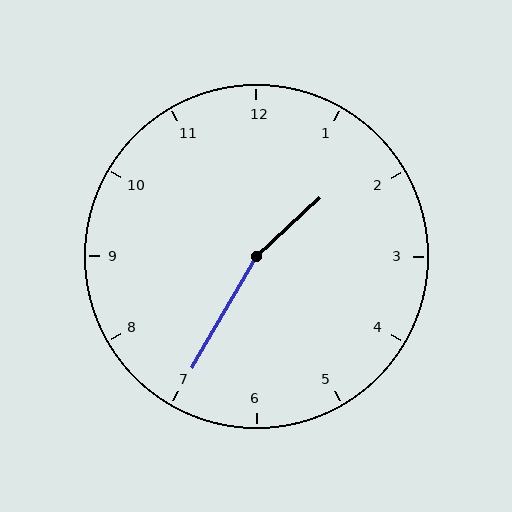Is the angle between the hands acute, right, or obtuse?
It is obtuse.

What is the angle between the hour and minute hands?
Approximately 162 degrees.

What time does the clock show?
1:35.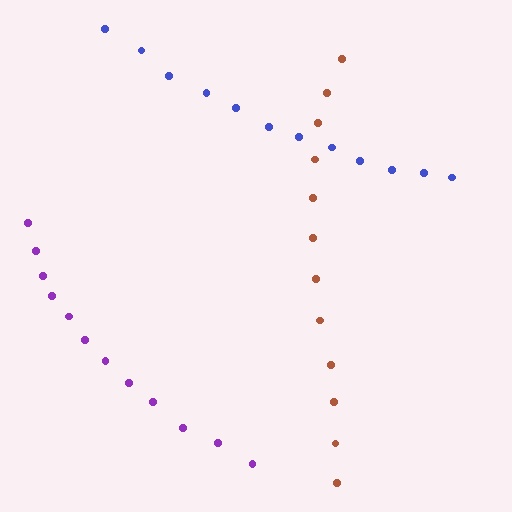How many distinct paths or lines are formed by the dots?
There are 3 distinct paths.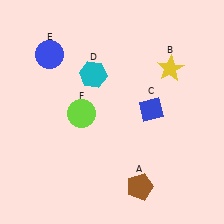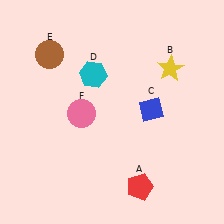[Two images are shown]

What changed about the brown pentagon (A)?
In Image 1, A is brown. In Image 2, it changed to red.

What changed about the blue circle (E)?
In Image 1, E is blue. In Image 2, it changed to brown.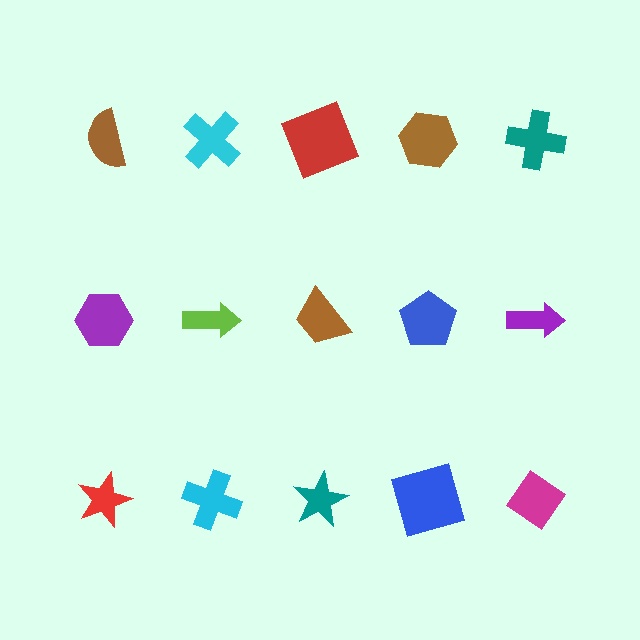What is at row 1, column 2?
A cyan cross.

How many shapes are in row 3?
5 shapes.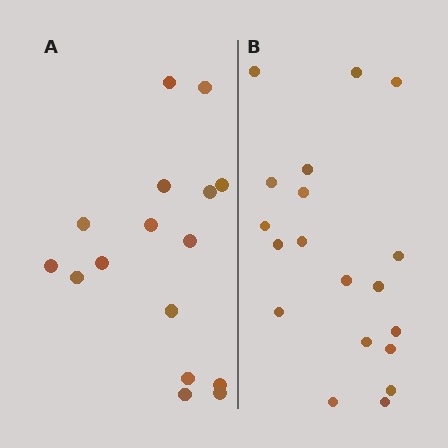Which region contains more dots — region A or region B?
Region B (the right region) has more dots.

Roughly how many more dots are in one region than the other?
Region B has just a few more — roughly 2 or 3 more dots than region A.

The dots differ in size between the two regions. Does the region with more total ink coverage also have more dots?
No. Region A has more total ink coverage because its dots are larger, but region B actually contains more individual dots. Total area can be misleading — the number of items is what matters here.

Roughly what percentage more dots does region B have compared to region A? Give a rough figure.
About 20% more.